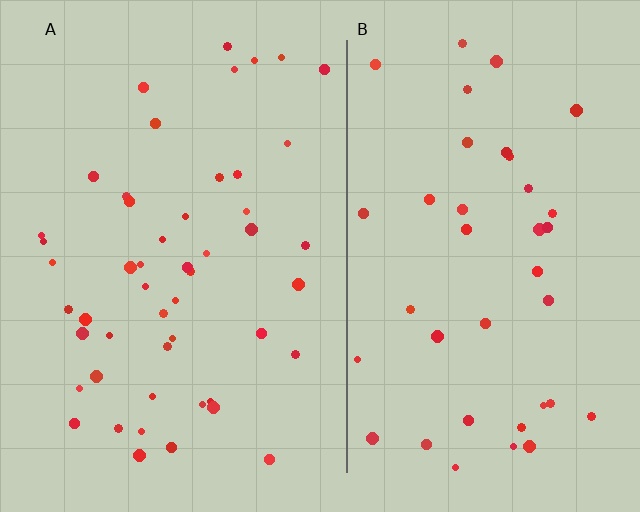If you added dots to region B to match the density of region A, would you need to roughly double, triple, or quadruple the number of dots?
Approximately double.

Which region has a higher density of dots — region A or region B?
A (the left).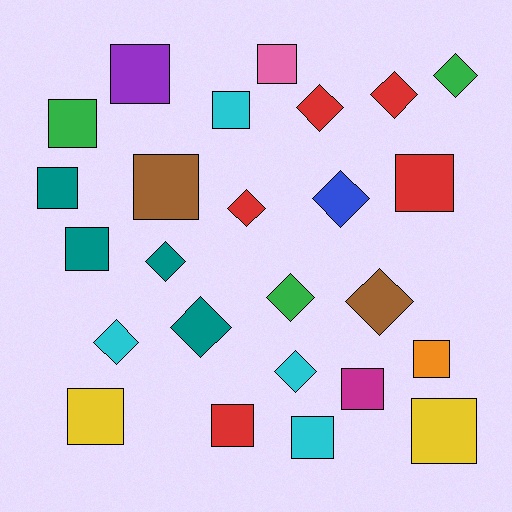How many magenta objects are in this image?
There is 1 magenta object.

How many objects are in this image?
There are 25 objects.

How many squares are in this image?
There are 14 squares.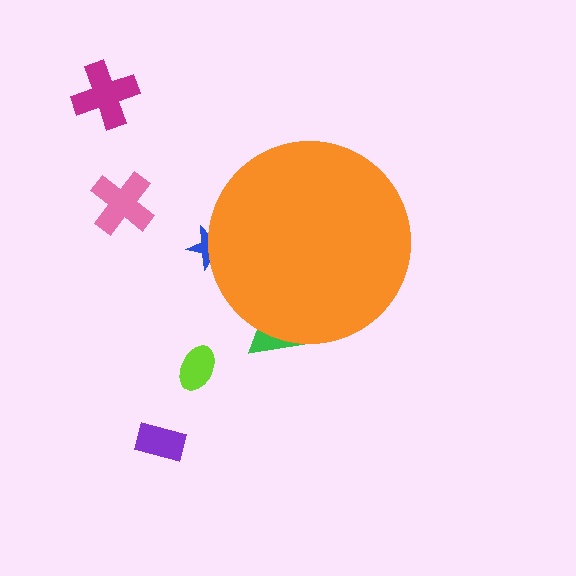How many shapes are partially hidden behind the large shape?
2 shapes are partially hidden.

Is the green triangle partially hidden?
Yes, the green triangle is partially hidden behind the orange circle.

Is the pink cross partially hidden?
No, the pink cross is fully visible.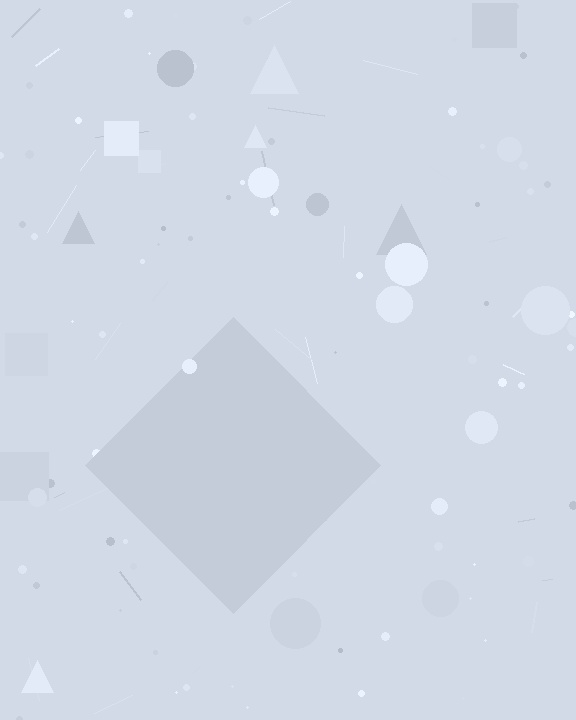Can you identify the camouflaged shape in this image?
The camouflaged shape is a diamond.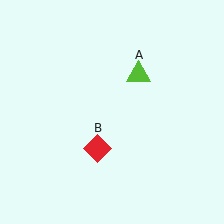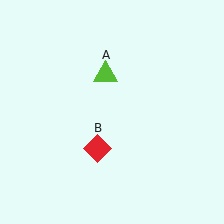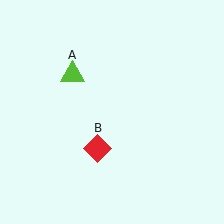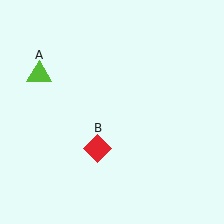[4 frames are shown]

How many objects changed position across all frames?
1 object changed position: lime triangle (object A).